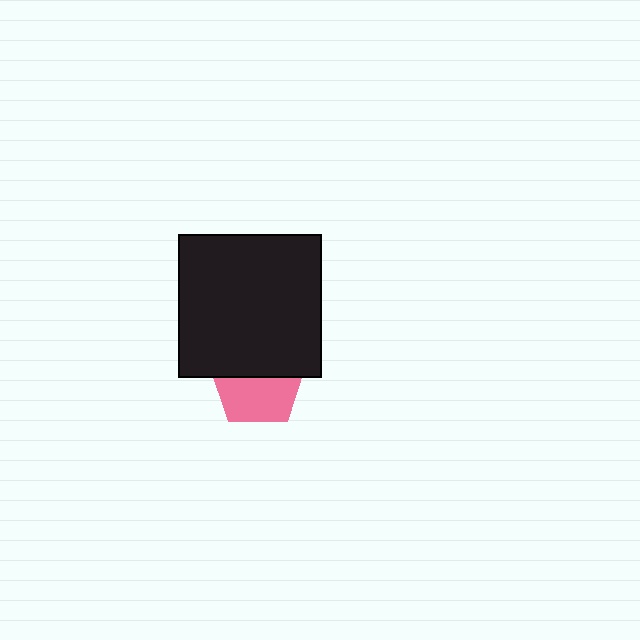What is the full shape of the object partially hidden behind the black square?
The partially hidden object is a pink pentagon.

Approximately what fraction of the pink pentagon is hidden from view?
Roughly 46% of the pink pentagon is hidden behind the black square.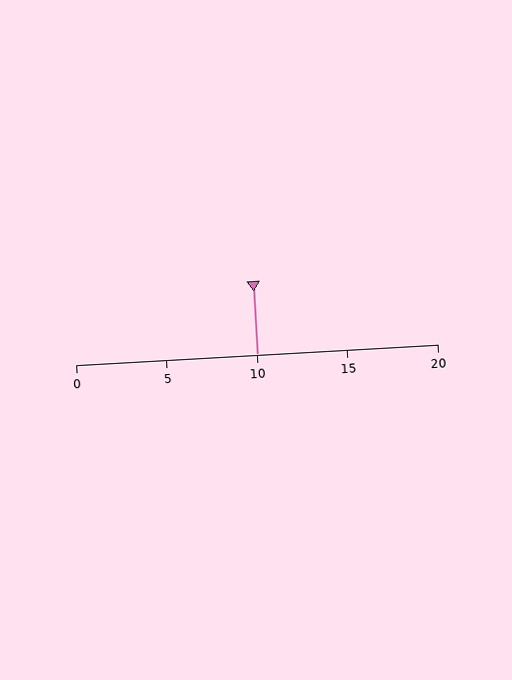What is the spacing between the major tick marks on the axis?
The major ticks are spaced 5 apart.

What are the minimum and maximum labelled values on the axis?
The axis runs from 0 to 20.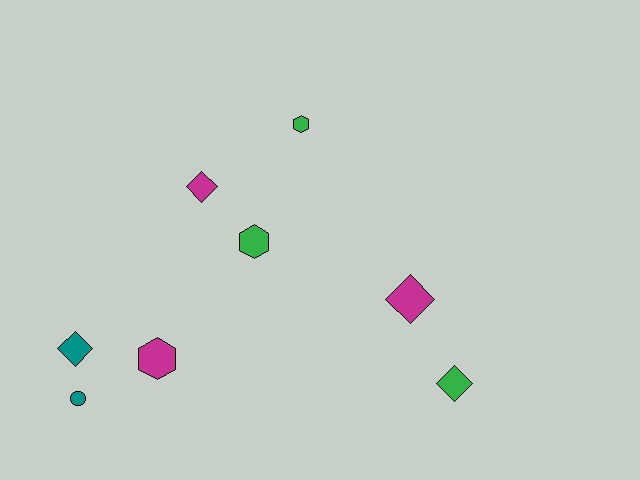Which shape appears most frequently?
Diamond, with 4 objects.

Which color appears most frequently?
Green, with 3 objects.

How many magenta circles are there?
There are no magenta circles.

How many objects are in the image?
There are 8 objects.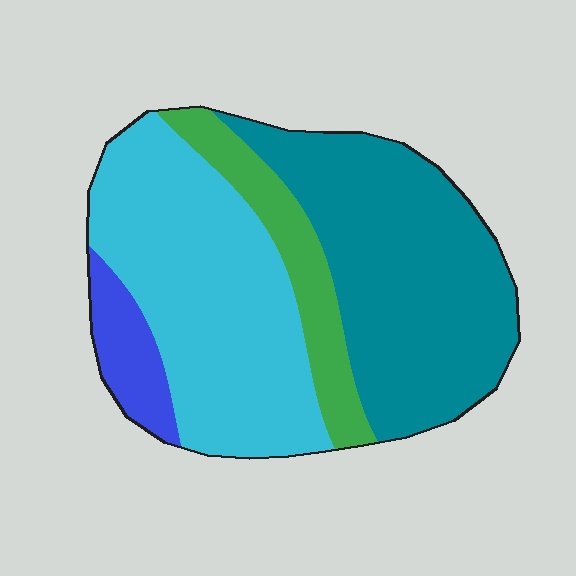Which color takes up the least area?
Blue, at roughly 5%.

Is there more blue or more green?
Green.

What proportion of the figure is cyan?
Cyan covers about 40% of the figure.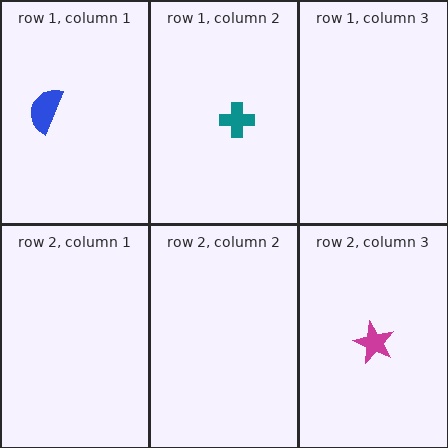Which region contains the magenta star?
The row 2, column 3 region.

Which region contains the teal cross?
The row 1, column 2 region.